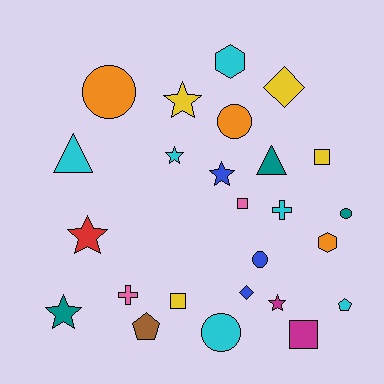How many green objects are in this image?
There are no green objects.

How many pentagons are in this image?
There are 2 pentagons.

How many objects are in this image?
There are 25 objects.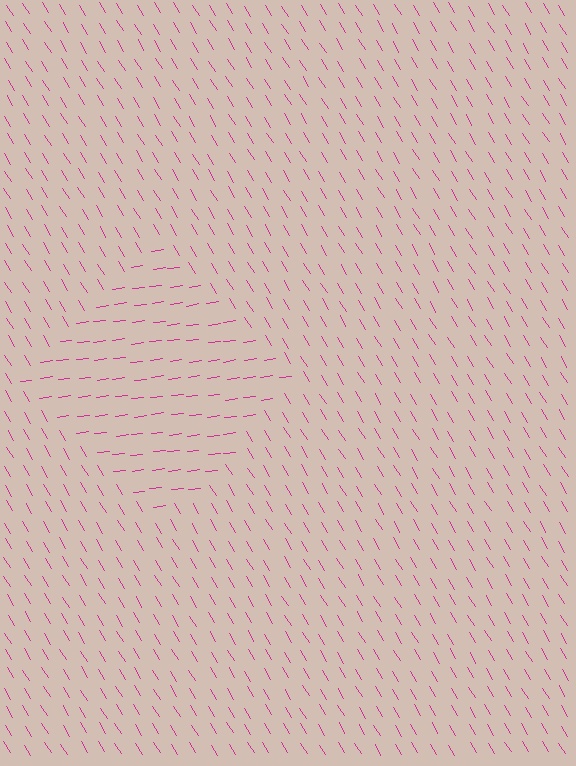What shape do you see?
I see a diamond.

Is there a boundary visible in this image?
Yes, there is a texture boundary formed by a change in line orientation.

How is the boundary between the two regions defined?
The boundary is defined purely by a change in line orientation (approximately 66 degrees difference). All lines are the same color and thickness.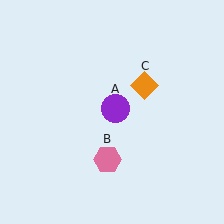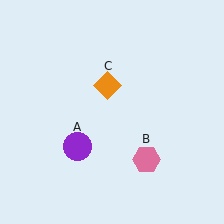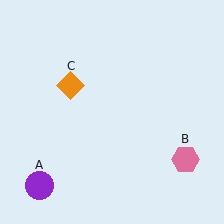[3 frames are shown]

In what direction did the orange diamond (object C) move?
The orange diamond (object C) moved left.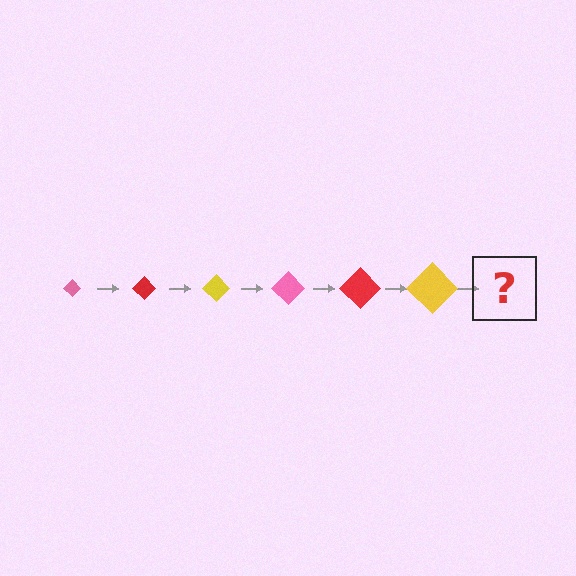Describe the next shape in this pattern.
It should be a pink diamond, larger than the previous one.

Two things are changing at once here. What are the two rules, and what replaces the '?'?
The two rules are that the diamond grows larger each step and the color cycles through pink, red, and yellow. The '?' should be a pink diamond, larger than the previous one.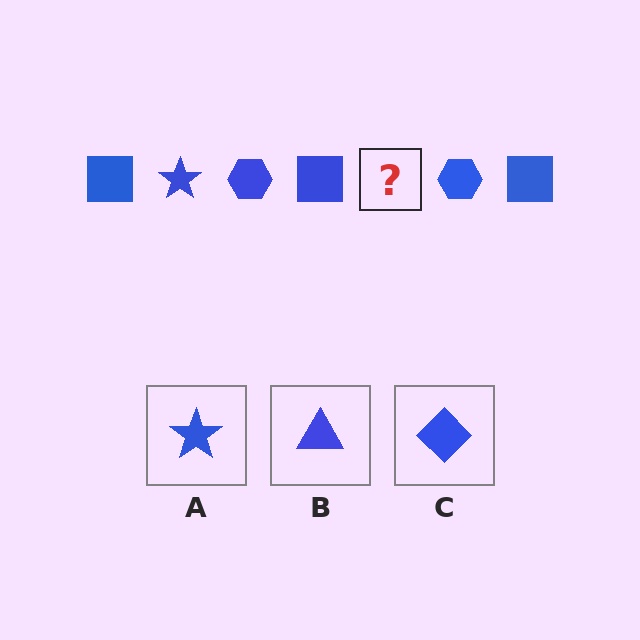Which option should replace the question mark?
Option A.